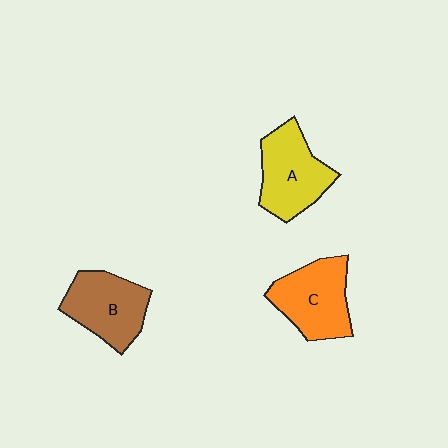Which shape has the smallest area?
Shape B (brown).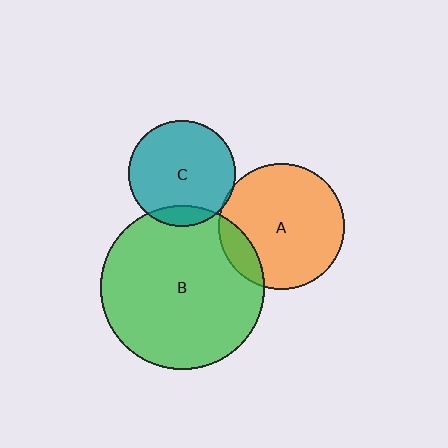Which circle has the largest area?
Circle B (green).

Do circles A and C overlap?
Yes.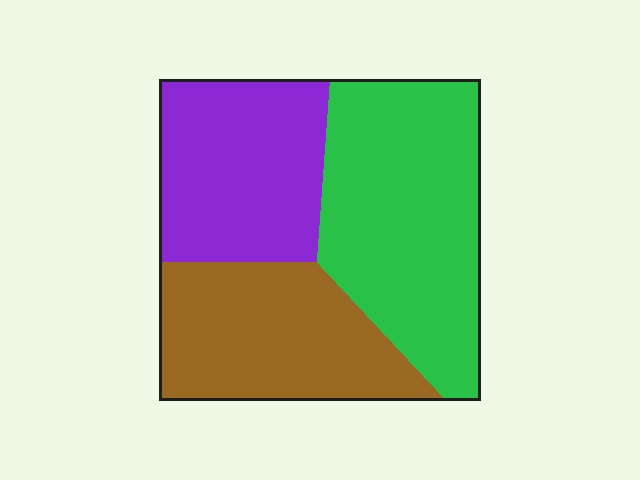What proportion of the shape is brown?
Brown takes up about one third (1/3) of the shape.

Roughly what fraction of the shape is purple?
Purple covers around 30% of the shape.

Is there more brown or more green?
Green.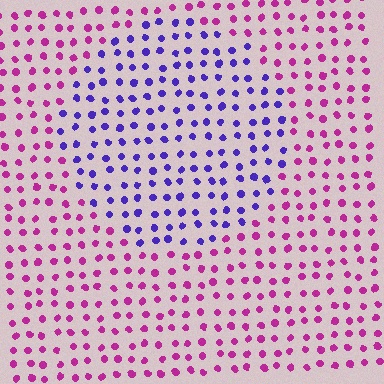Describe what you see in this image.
The image is filled with small magenta elements in a uniform arrangement. A circle-shaped region is visible where the elements are tinted to a slightly different hue, forming a subtle color boundary.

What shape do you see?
I see a circle.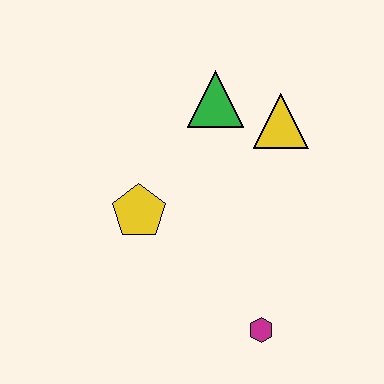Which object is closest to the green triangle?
The yellow triangle is closest to the green triangle.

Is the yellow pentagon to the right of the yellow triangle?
No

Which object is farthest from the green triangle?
The magenta hexagon is farthest from the green triangle.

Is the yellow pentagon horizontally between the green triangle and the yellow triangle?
No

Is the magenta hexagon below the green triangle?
Yes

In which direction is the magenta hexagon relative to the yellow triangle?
The magenta hexagon is below the yellow triangle.